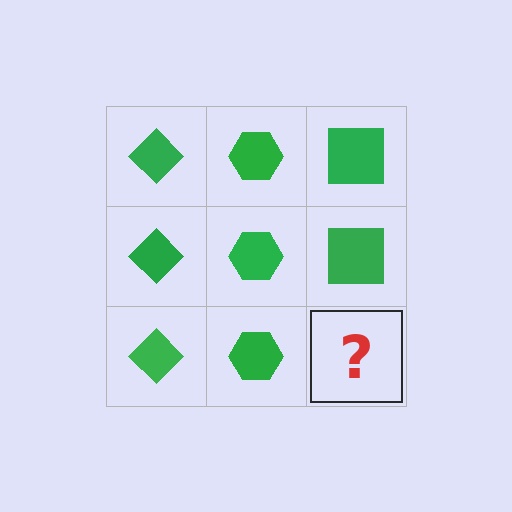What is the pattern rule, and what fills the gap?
The rule is that each column has a consistent shape. The gap should be filled with a green square.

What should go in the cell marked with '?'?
The missing cell should contain a green square.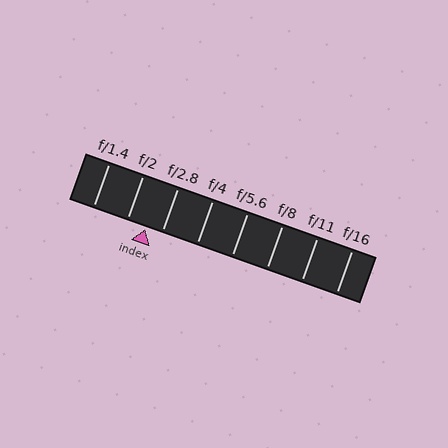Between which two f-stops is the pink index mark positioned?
The index mark is between f/2 and f/2.8.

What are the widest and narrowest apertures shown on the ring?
The widest aperture shown is f/1.4 and the narrowest is f/16.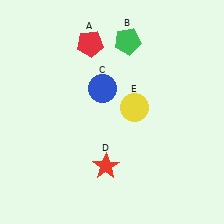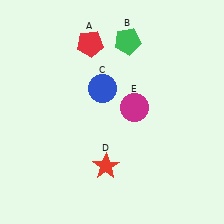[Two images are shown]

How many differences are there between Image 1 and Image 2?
There is 1 difference between the two images.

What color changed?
The circle (E) changed from yellow in Image 1 to magenta in Image 2.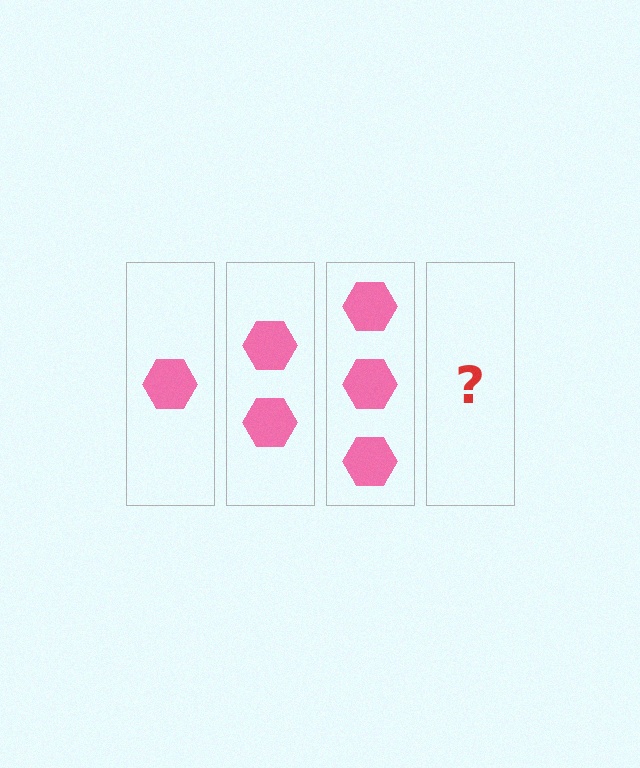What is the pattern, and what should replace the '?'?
The pattern is that each step adds one more hexagon. The '?' should be 4 hexagons.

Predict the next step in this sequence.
The next step is 4 hexagons.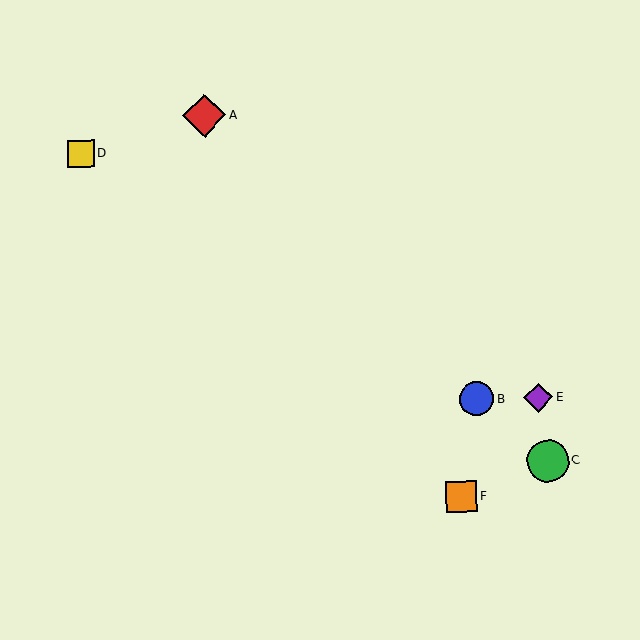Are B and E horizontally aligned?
Yes, both are at y≈399.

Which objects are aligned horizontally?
Objects B, E are aligned horizontally.